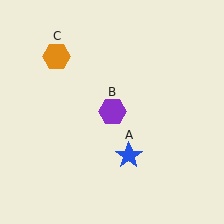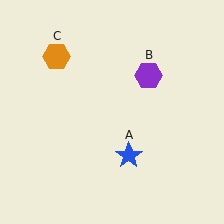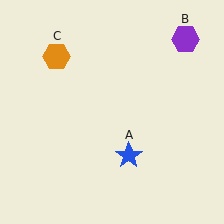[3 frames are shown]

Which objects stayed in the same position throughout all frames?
Blue star (object A) and orange hexagon (object C) remained stationary.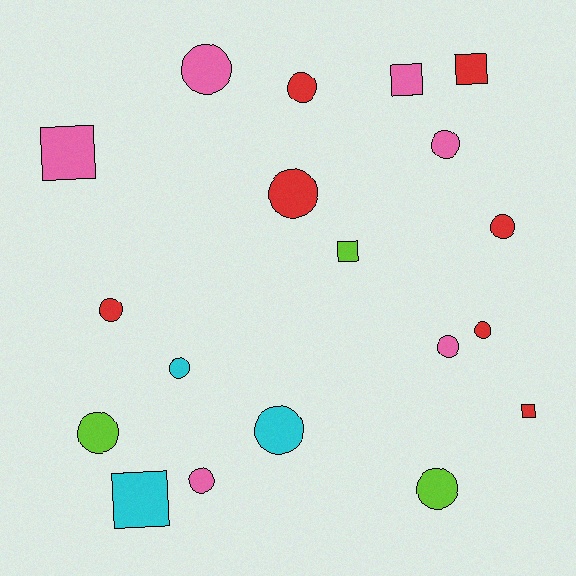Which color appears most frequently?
Red, with 7 objects.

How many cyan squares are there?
There is 1 cyan square.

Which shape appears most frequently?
Circle, with 13 objects.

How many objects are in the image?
There are 19 objects.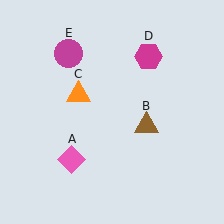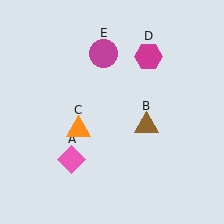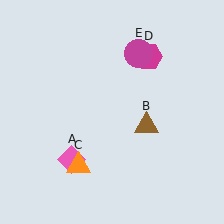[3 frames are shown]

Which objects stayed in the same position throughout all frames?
Pink diamond (object A) and brown triangle (object B) and magenta hexagon (object D) remained stationary.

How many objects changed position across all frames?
2 objects changed position: orange triangle (object C), magenta circle (object E).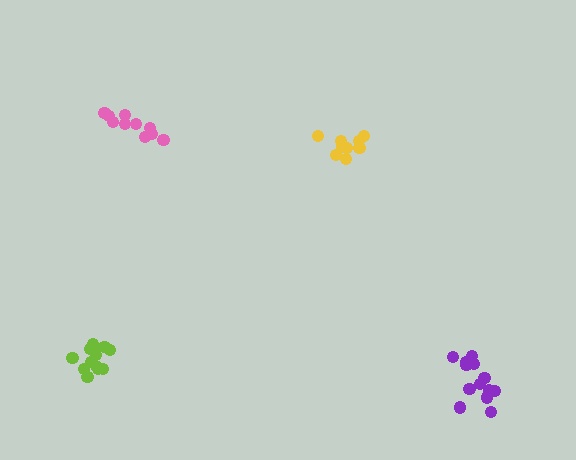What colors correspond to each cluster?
The clusters are colored: purple, lime, pink, yellow.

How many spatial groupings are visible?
There are 4 spatial groupings.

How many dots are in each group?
Group 1: 15 dots, Group 2: 13 dots, Group 3: 10 dots, Group 4: 9 dots (47 total).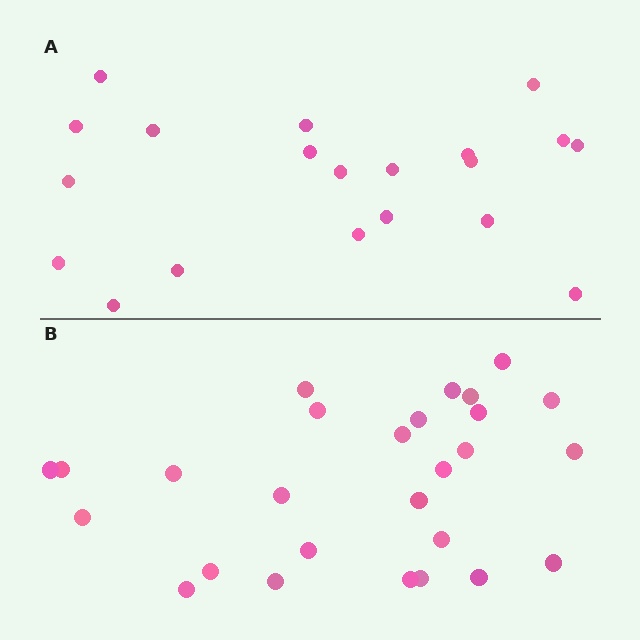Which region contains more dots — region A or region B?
Region B (the bottom region) has more dots.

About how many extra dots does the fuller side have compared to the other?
Region B has roughly 8 or so more dots than region A.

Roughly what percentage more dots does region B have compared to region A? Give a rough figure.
About 35% more.